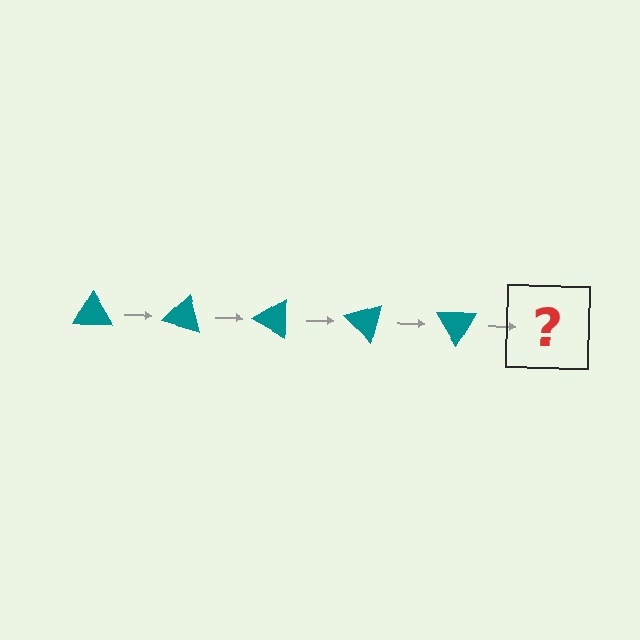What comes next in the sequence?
The next element should be a teal triangle rotated 75 degrees.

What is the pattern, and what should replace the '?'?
The pattern is that the triangle rotates 15 degrees each step. The '?' should be a teal triangle rotated 75 degrees.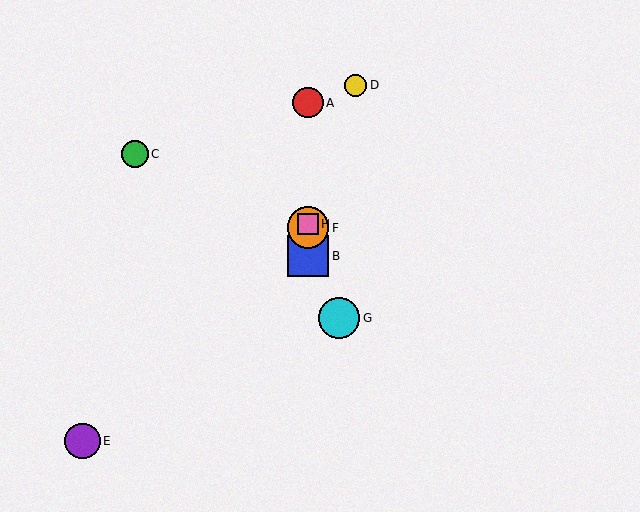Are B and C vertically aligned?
No, B is at x≈308 and C is at x≈135.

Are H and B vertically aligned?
Yes, both are at x≈308.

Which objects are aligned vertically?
Objects A, B, F, H are aligned vertically.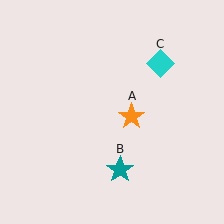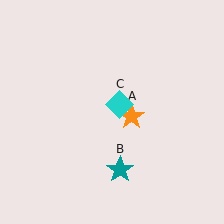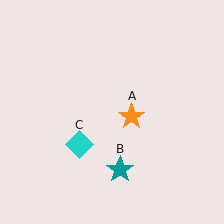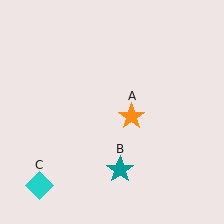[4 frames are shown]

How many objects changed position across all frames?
1 object changed position: cyan diamond (object C).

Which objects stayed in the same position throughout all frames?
Orange star (object A) and teal star (object B) remained stationary.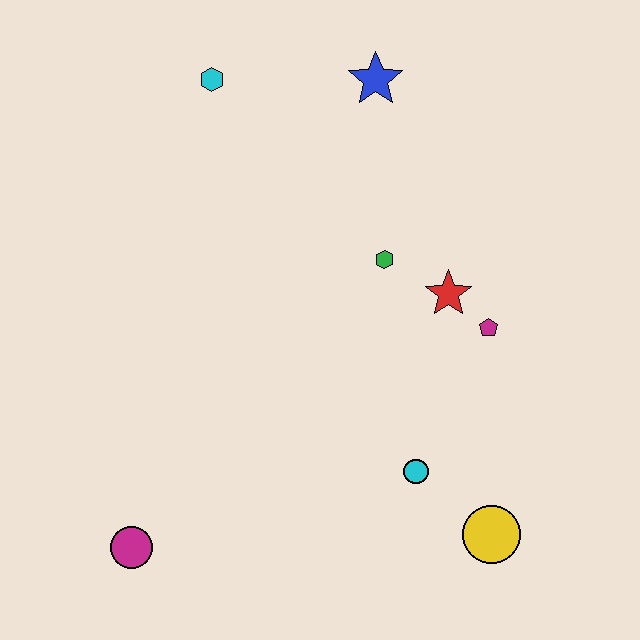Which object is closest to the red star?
The magenta pentagon is closest to the red star.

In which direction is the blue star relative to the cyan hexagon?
The blue star is to the right of the cyan hexagon.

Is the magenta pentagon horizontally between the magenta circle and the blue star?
No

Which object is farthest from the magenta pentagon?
The magenta circle is farthest from the magenta pentagon.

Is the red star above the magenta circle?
Yes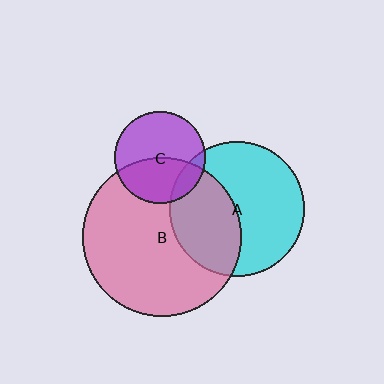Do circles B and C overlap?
Yes.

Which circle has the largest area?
Circle B (pink).